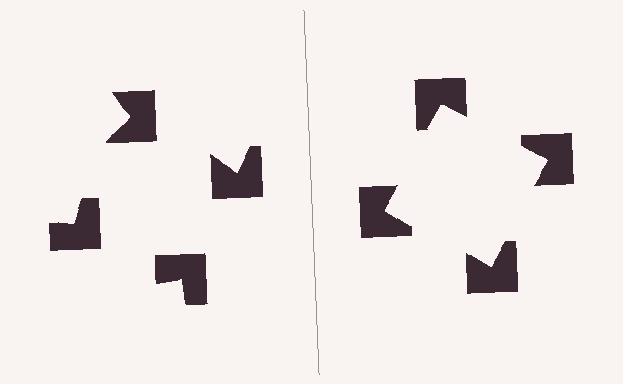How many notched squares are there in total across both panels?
8 — 4 on each side.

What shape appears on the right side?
An illusory square.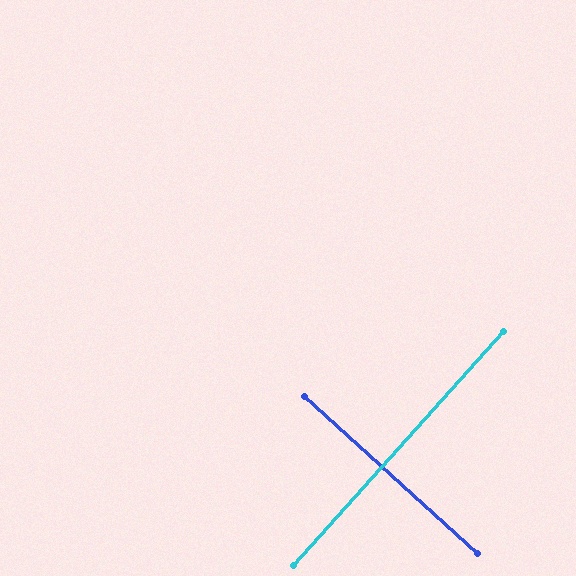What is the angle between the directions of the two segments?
Approximately 90 degrees.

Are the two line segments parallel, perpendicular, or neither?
Perpendicular — they meet at approximately 90°.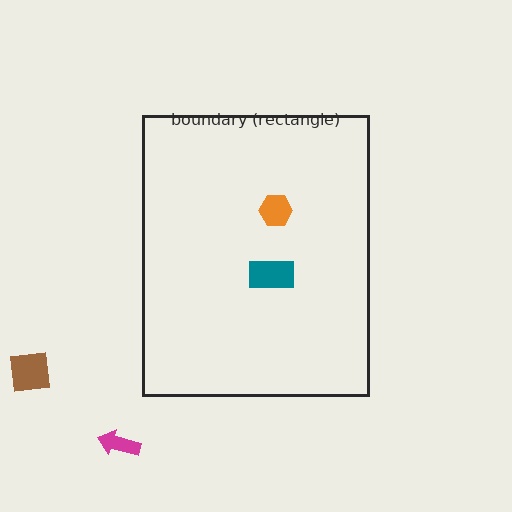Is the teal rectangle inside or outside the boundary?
Inside.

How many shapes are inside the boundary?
2 inside, 2 outside.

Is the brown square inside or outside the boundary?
Outside.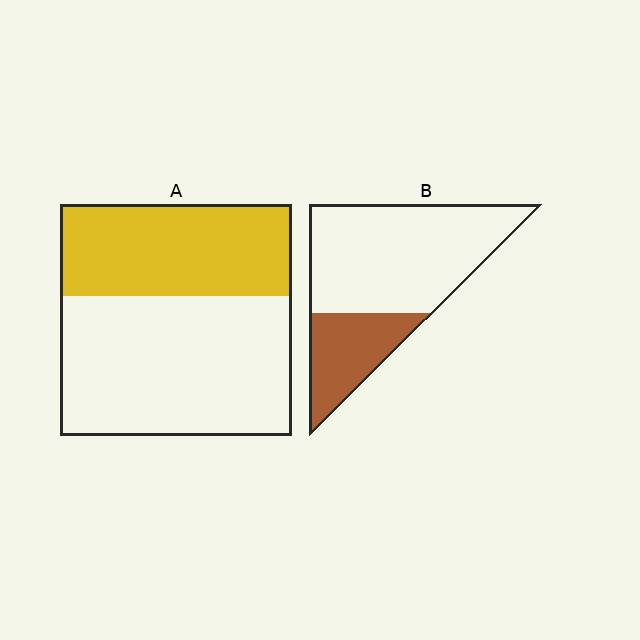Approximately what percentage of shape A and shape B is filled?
A is approximately 40% and B is approximately 30%.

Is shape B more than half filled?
No.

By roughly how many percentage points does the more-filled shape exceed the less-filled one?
By roughly 10 percentage points (A over B).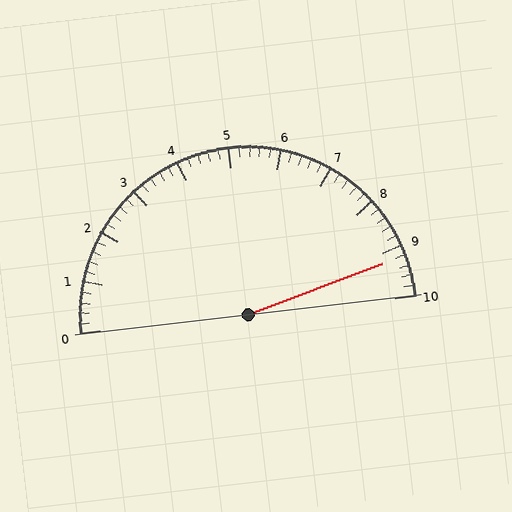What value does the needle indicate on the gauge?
The needle indicates approximately 9.2.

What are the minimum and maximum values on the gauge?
The gauge ranges from 0 to 10.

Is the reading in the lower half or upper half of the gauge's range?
The reading is in the upper half of the range (0 to 10).